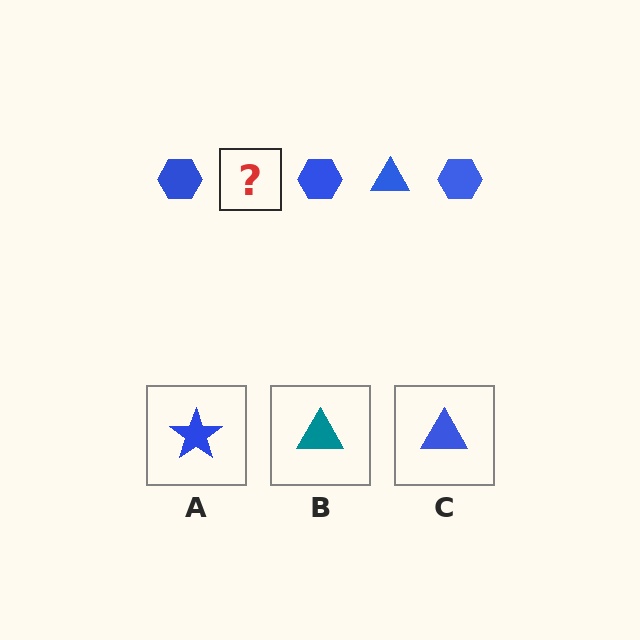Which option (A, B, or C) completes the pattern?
C.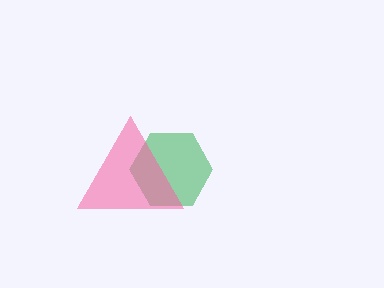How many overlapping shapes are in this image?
There are 2 overlapping shapes in the image.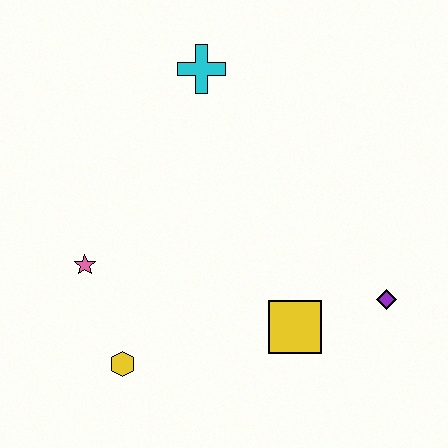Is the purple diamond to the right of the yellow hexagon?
Yes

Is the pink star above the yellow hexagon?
Yes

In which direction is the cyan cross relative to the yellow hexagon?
The cyan cross is above the yellow hexagon.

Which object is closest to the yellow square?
The purple diamond is closest to the yellow square.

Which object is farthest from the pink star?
The purple diamond is farthest from the pink star.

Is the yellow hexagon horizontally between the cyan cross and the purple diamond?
No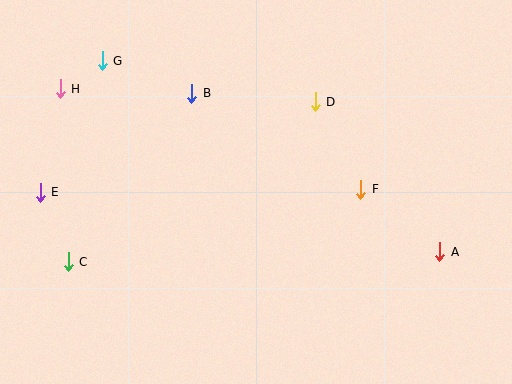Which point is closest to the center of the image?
Point F at (361, 189) is closest to the center.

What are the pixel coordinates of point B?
Point B is at (192, 93).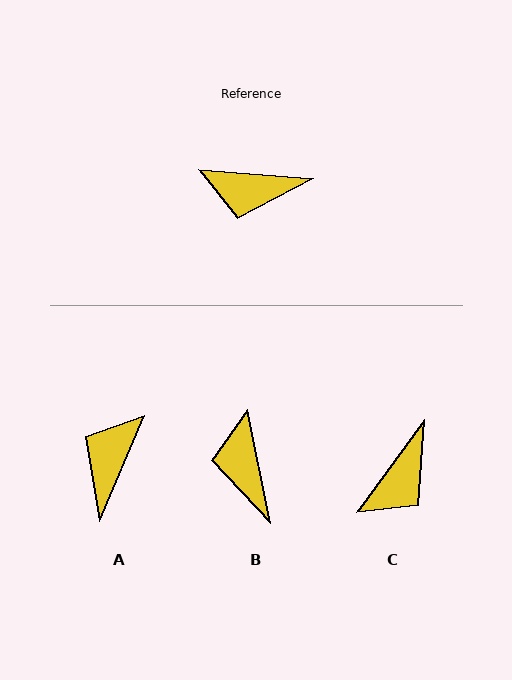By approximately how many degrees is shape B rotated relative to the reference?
Approximately 74 degrees clockwise.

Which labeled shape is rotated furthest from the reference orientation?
A, about 108 degrees away.